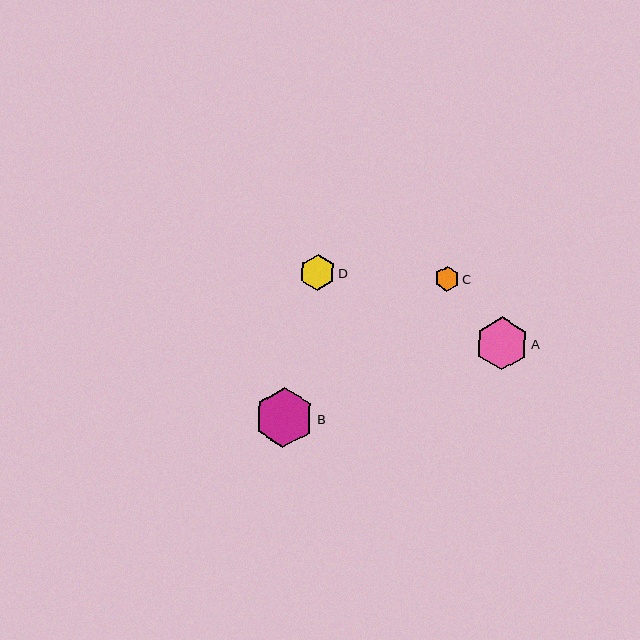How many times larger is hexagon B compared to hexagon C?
Hexagon B is approximately 2.5 times the size of hexagon C.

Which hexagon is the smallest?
Hexagon C is the smallest with a size of approximately 24 pixels.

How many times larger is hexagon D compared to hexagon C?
Hexagon D is approximately 1.5 times the size of hexagon C.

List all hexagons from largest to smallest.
From largest to smallest: B, A, D, C.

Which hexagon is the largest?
Hexagon B is the largest with a size of approximately 60 pixels.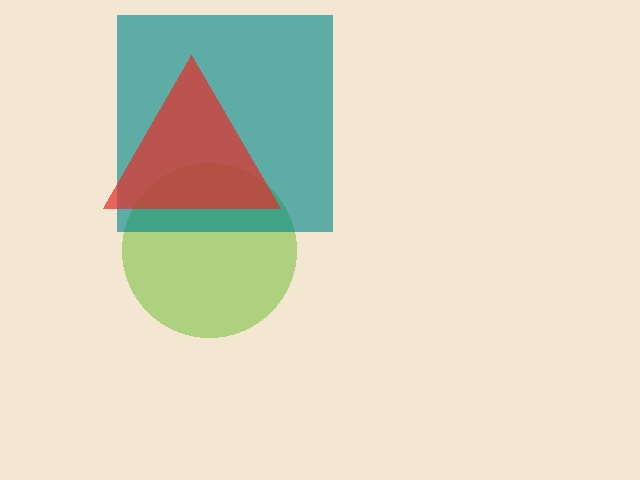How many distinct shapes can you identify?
There are 3 distinct shapes: a lime circle, a teal square, a red triangle.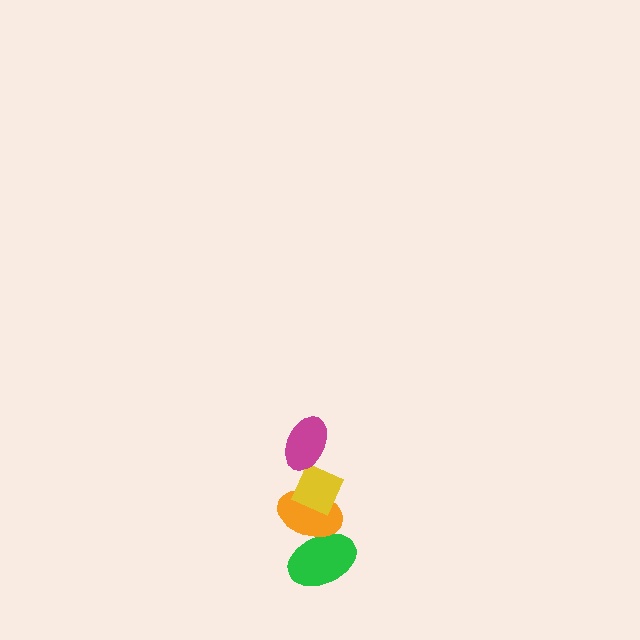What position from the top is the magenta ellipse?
The magenta ellipse is 1st from the top.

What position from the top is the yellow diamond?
The yellow diamond is 2nd from the top.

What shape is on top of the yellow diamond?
The magenta ellipse is on top of the yellow diamond.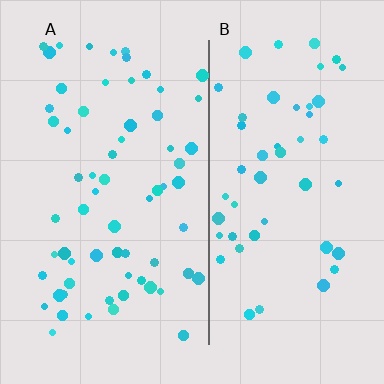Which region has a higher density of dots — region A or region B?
A (the left).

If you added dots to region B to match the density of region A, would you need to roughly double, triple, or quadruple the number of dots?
Approximately double.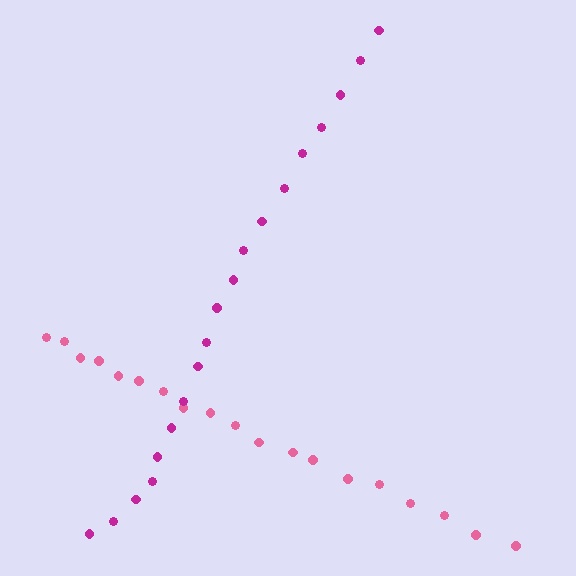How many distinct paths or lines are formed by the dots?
There are 2 distinct paths.